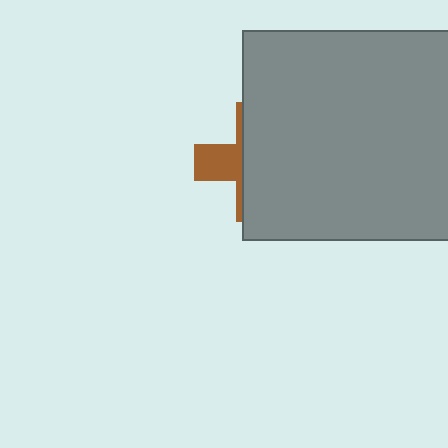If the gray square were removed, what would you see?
You would see the complete brown cross.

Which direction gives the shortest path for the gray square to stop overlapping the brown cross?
Moving right gives the shortest separation.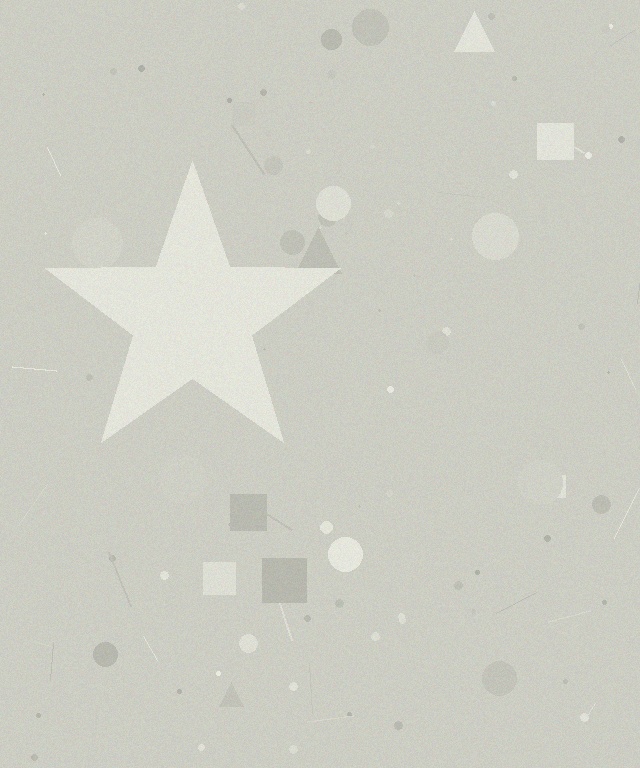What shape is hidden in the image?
A star is hidden in the image.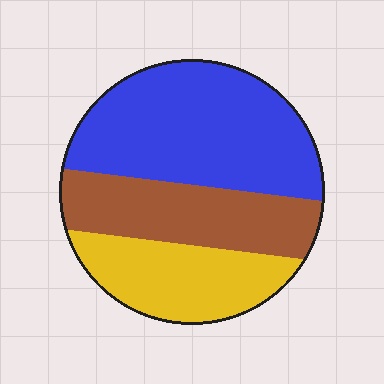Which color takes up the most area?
Blue, at roughly 45%.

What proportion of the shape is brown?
Brown takes up between a sixth and a third of the shape.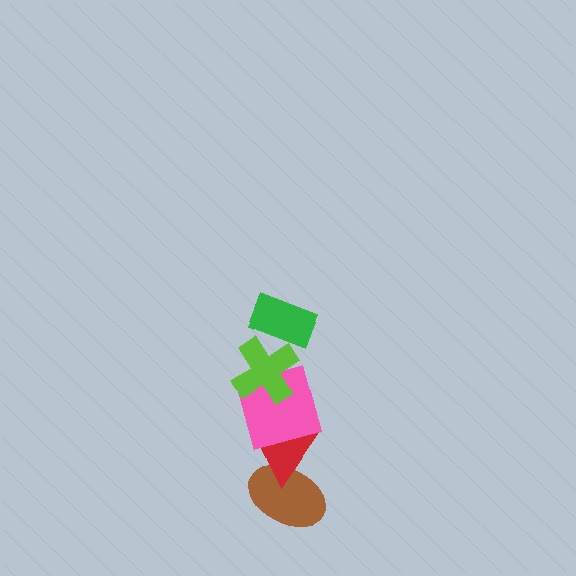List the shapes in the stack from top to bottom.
From top to bottom: the green rectangle, the lime cross, the pink square, the red triangle, the brown ellipse.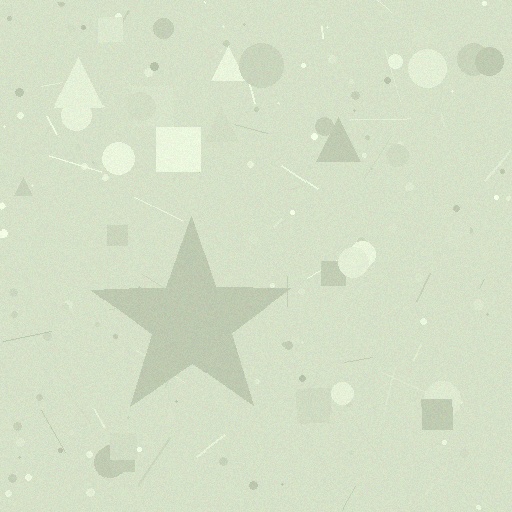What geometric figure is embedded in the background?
A star is embedded in the background.